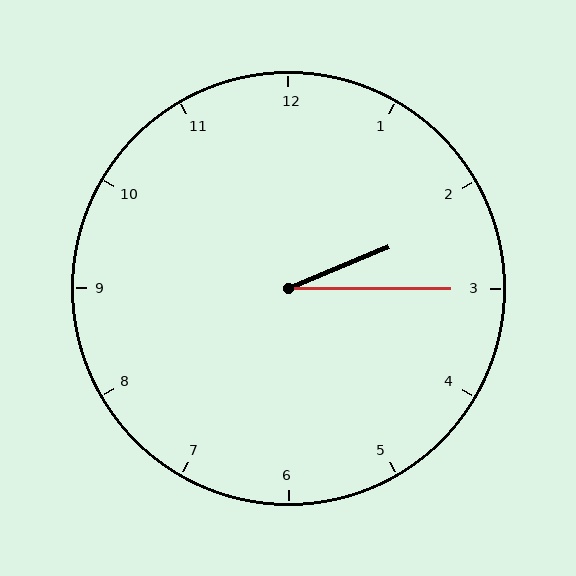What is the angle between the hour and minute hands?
Approximately 22 degrees.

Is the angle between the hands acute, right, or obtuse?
It is acute.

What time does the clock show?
2:15.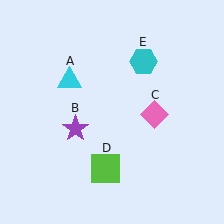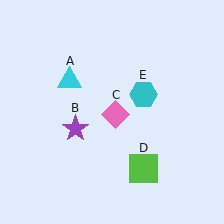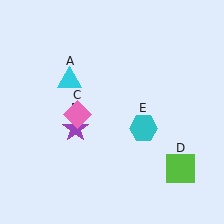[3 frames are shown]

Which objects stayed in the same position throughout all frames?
Cyan triangle (object A) and purple star (object B) remained stationary.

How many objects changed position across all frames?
3 objects changed position: pink diamond (object C), lime square (object D), cyan hexagon (object E).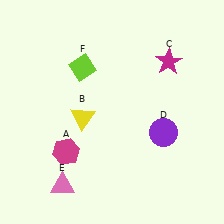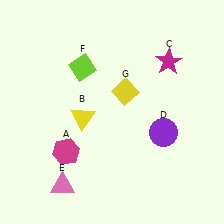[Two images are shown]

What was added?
A yellow diamond (G) was added in Image 2.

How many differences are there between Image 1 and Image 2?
There is 1 difference between the two images.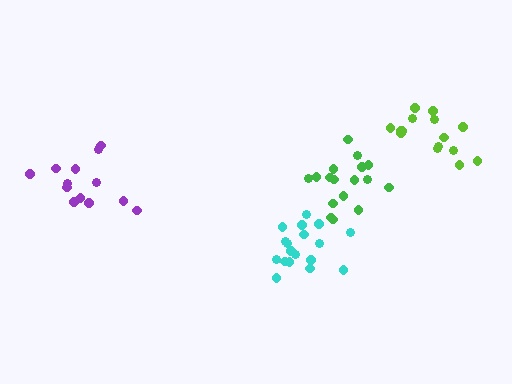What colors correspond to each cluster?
The clusters are colored: green, purple, lime, cyan.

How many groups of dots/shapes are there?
There are 4 groups.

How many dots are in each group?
Group 1: 17 dots, Group 2: 13 dots, Group 3: 15 dots, Group 4: 18 dots (63 total).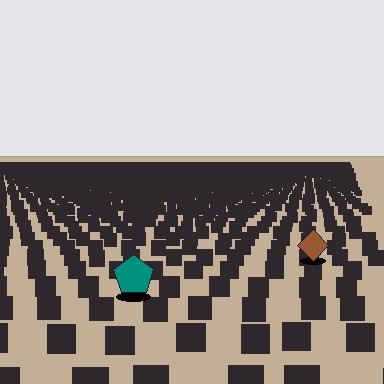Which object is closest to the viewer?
The teal pentagon is closest. The texture marks near it are larger and more spread out.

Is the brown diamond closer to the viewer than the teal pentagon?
No. The teal pentagon is closer — you can tell from the texture gradient: the ground texture is coarser near it.